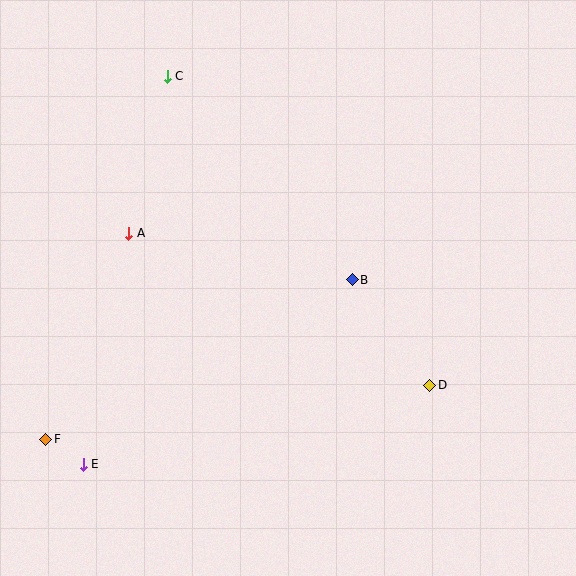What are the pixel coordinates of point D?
Point D is at (430, 385).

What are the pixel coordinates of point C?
Point C is at (167, 76).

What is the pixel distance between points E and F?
The distance between E and F is 45 pixels.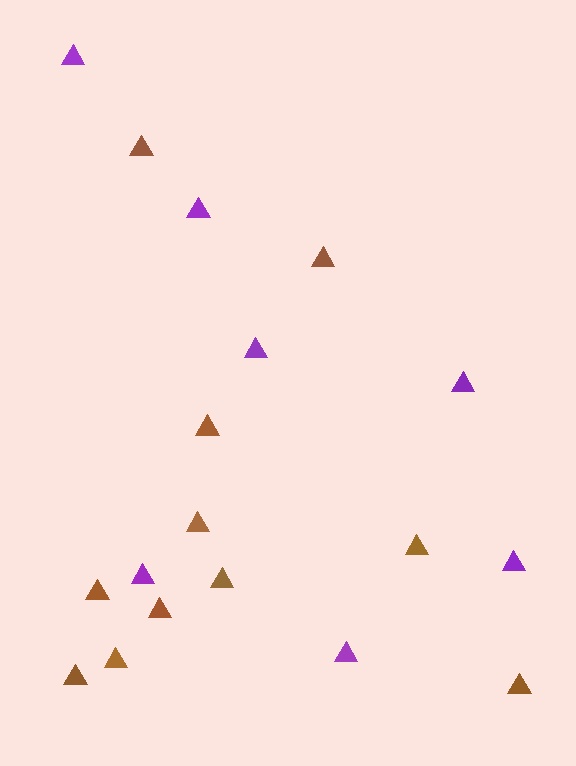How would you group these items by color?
There are 2 groups: one group of purple triangles (7) and one group of brown triangles (11).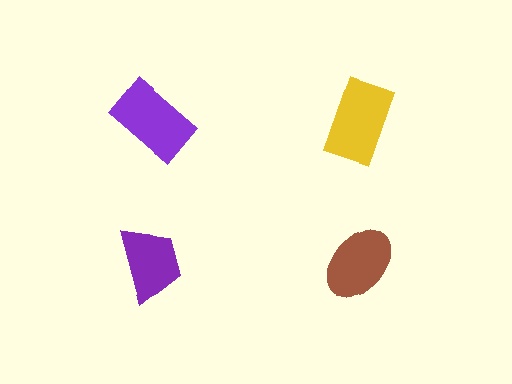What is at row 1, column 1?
A purple rectangle.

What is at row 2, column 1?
A purple trapezoid.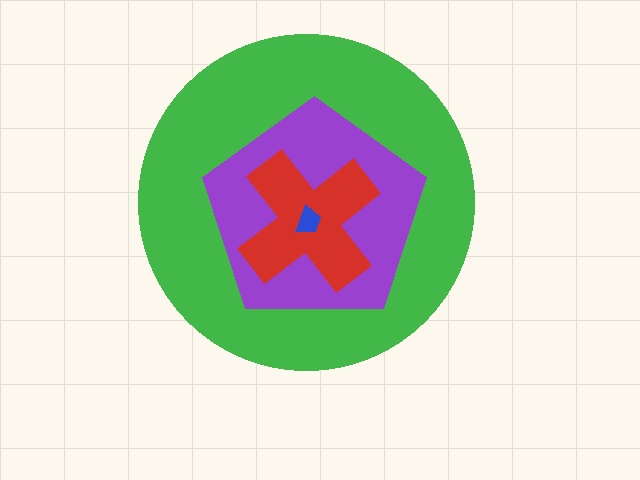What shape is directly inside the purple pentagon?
The red cross.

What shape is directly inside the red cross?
The blue trapezoid.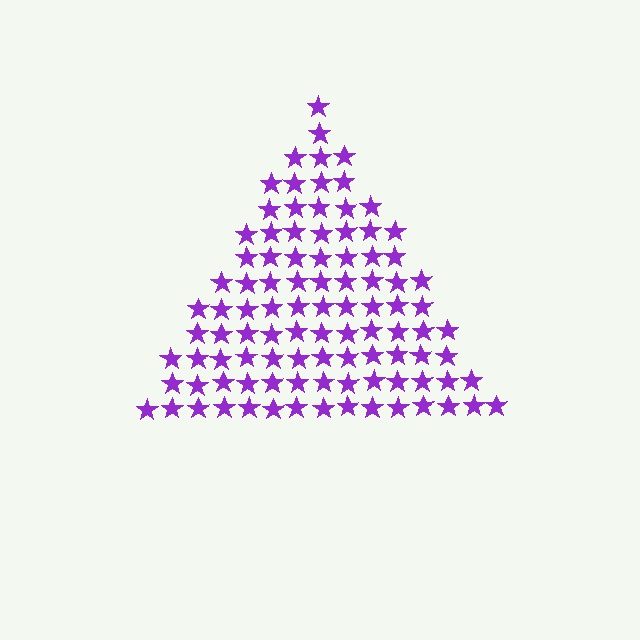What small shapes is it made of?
It is made of small stars.